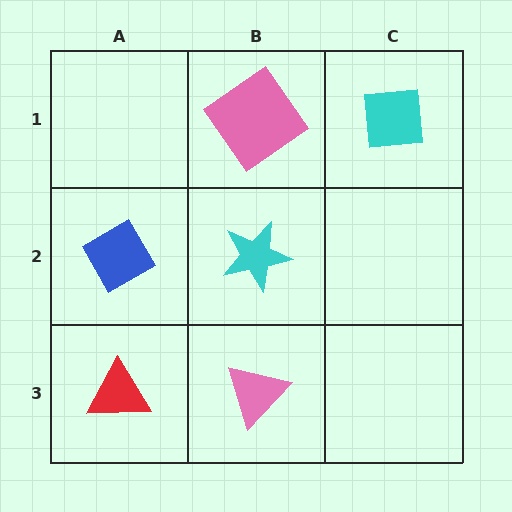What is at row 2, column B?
A cyan star.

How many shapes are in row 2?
2 shapes.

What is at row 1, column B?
A pink diamond.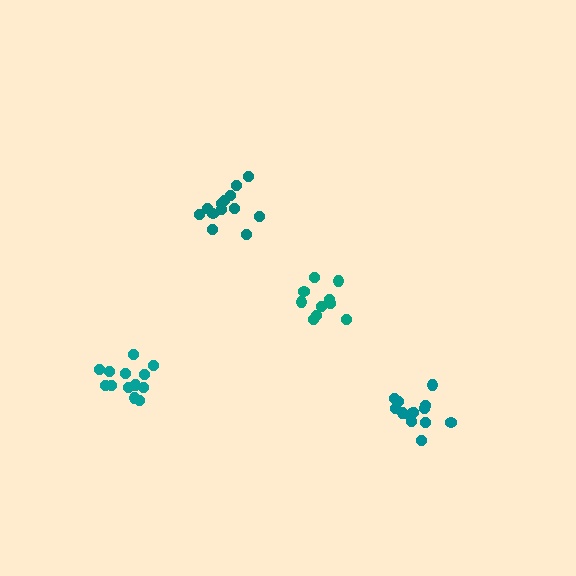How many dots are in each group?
Group 1: 13 dots, Group 2: 14 dots, Group 3: 10 dots, Group 4: 13 dots (50 total).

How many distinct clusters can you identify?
There are 4 distinct clusters.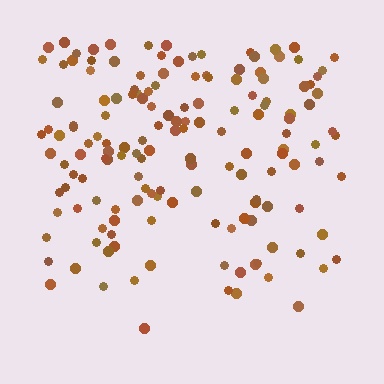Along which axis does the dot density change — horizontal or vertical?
Vertical.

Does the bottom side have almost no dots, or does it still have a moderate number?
Still a moderate number, just noticeably fewer than the top.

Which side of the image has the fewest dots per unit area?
The bottom.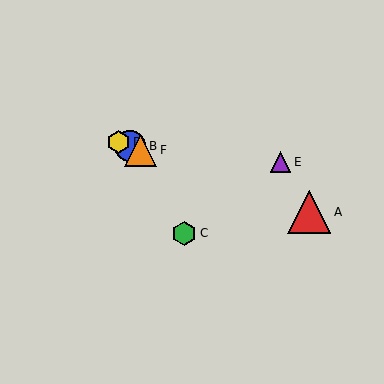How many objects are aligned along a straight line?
4 objects (A, B, D, F) are aligned along a straight line.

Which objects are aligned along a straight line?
Objects A, B, D, F are aligned along a straight line.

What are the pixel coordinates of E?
Object E is at (280, 162).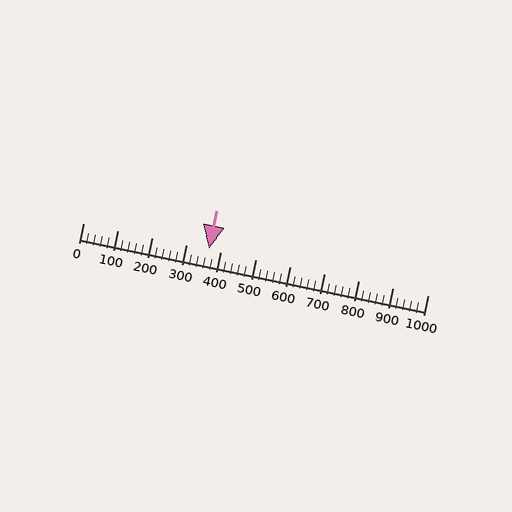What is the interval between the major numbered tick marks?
The major tick marks are spaced 100 units apart.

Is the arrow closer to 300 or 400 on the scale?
The arrow is closer to 400.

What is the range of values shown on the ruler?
The ruler shows values from 0 to 1000.